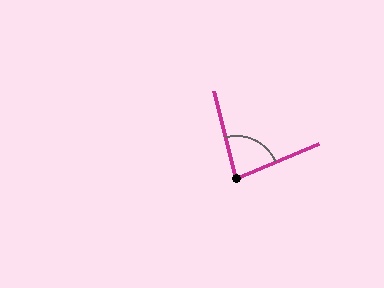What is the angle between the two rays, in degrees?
Approximately 81 degrees.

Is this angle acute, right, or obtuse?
It is acute.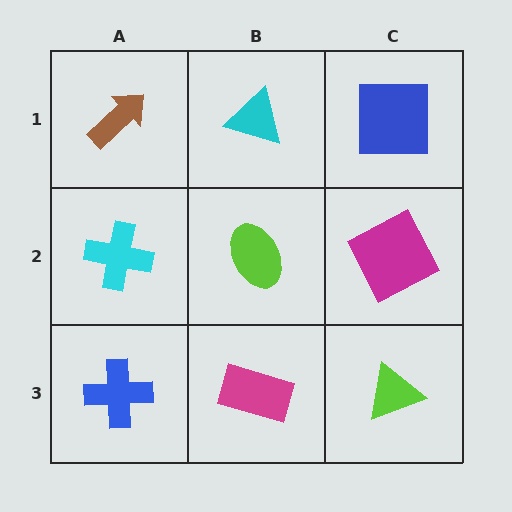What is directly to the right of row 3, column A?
A magenta rectangle.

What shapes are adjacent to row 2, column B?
A cyan triangle (row 1, column B), a magenta rectangle (row 3, column B), a cyan cross (row 2, column A), a magenta square (row 2, column C).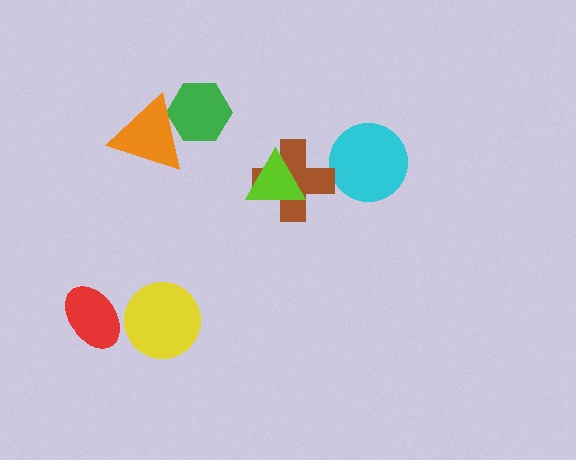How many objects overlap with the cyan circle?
0 objects overlap with the cyan circle.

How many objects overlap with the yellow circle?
0 objects overlap with the yellow circle.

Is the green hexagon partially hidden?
Yes, it is partially covered by another shape.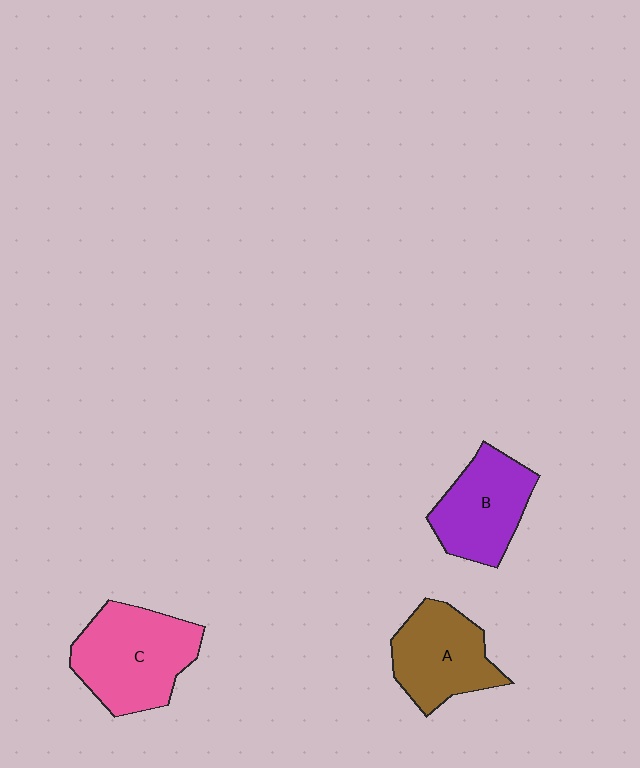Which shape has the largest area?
Shape C (pink).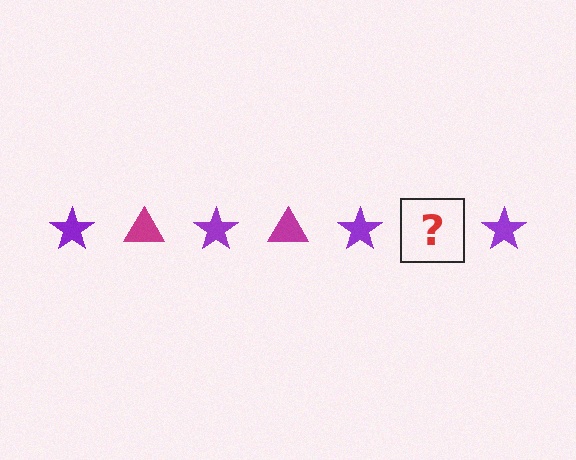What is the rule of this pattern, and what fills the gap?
The rule is that the pattern alternates between purple star and magenta triangle. The gap should be filled with a magenta triangle.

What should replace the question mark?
The question mark should be replaced with a magenta triangle.